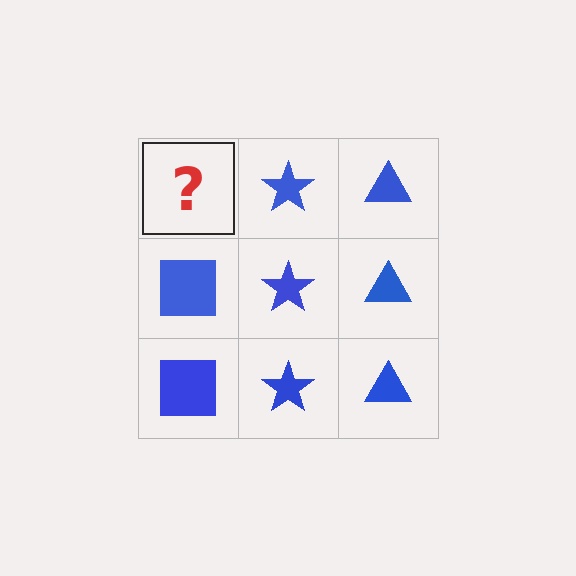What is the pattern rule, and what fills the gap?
The rule is that each column has a consistent shape. The gap should be filled with a blue square.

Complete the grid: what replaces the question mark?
The question mark should be replaced with a blue square.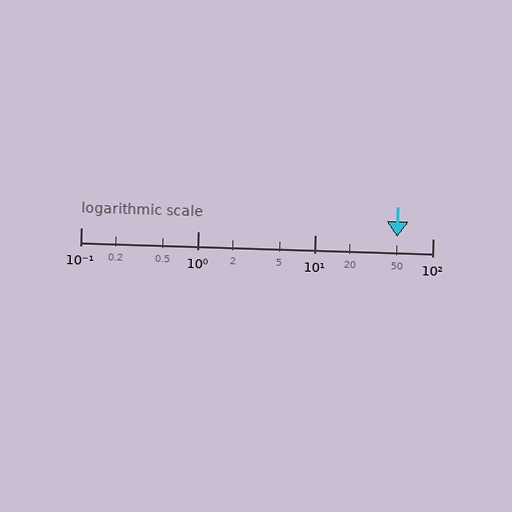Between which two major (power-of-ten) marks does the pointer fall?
The pointer is between 10 and 100.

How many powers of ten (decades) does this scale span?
The scale spans 3 decades, from 0.1 to 100.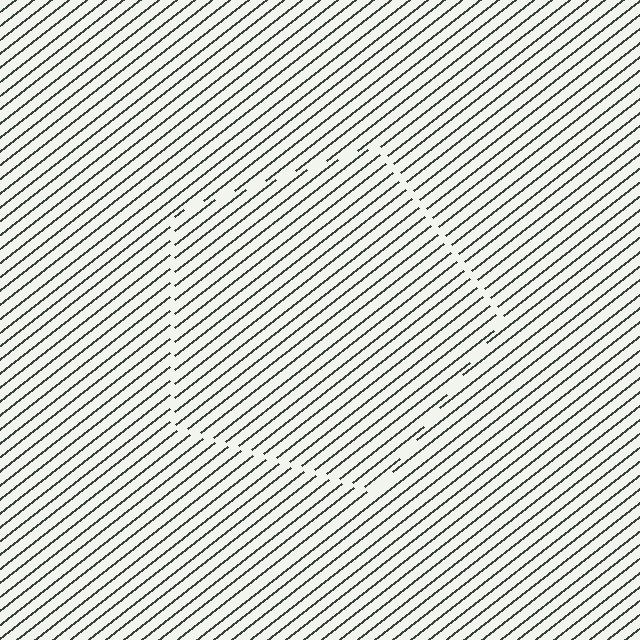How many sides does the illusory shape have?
5 sides — the line-ends trace a pentagon.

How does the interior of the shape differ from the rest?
The interior of the shape contains the same grating, shifted by half a period — the contour is defined by the phase discontinuity where line-ends from the inner and outer gratings abut.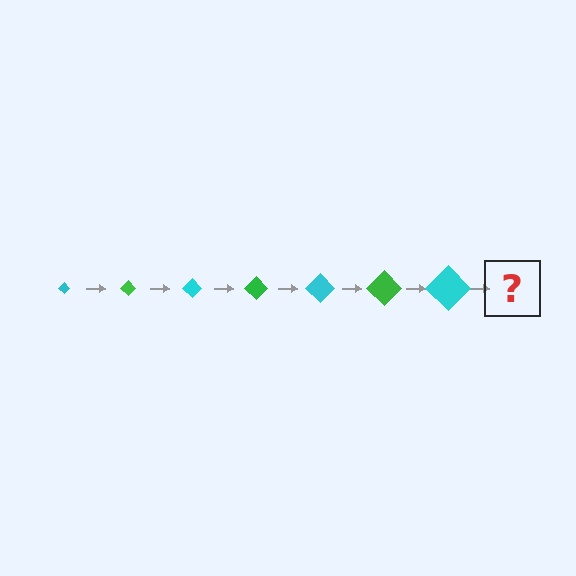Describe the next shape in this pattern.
It should be a green diamond, larger than the previous one.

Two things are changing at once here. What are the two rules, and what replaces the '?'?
The two rules are that the diamond grows larger each step and the color cycles through cyan and green. The '?' should be a green diamond, larger than the previous one.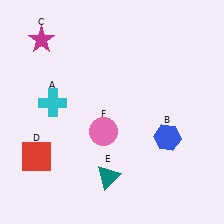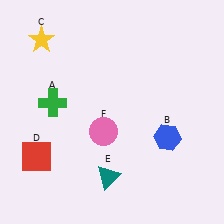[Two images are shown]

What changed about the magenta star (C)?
In Image 1, C is magenta. In Image 2, it changed to yellow.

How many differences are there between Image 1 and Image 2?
There are 2 differences between the two images.